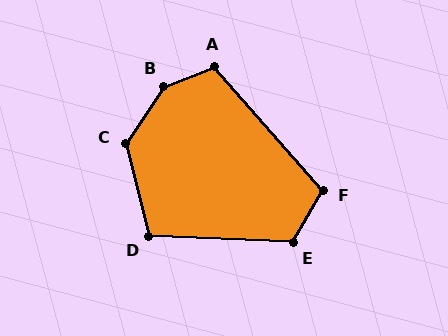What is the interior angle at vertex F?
Approximately 109 degrees (obtuse).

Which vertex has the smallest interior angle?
D, at approximately 107 degrees.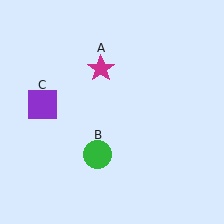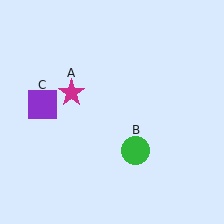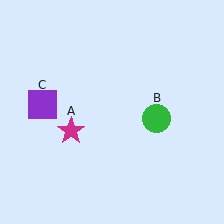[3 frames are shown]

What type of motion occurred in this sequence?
The magenta star (object A), green circle (object B) rotated counterclockwise around the center of the scene.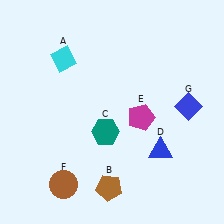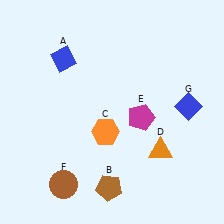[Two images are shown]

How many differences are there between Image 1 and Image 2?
There are 3 differences between the two images.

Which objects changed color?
A changed from cyan to blue. C changed from teal to orange. D changed from blue to orange.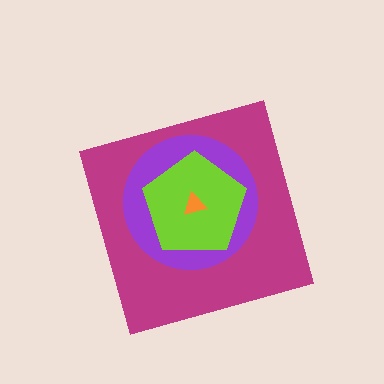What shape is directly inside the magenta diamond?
The purple circle.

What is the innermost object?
The orange triangle.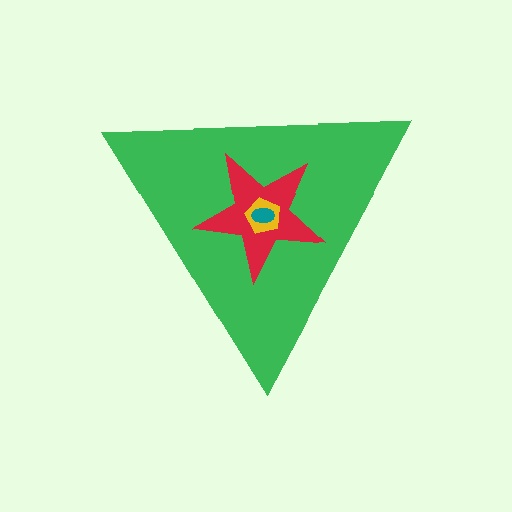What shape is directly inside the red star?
The yellow pentagon.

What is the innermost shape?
The teal ellipse.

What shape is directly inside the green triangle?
The red star.